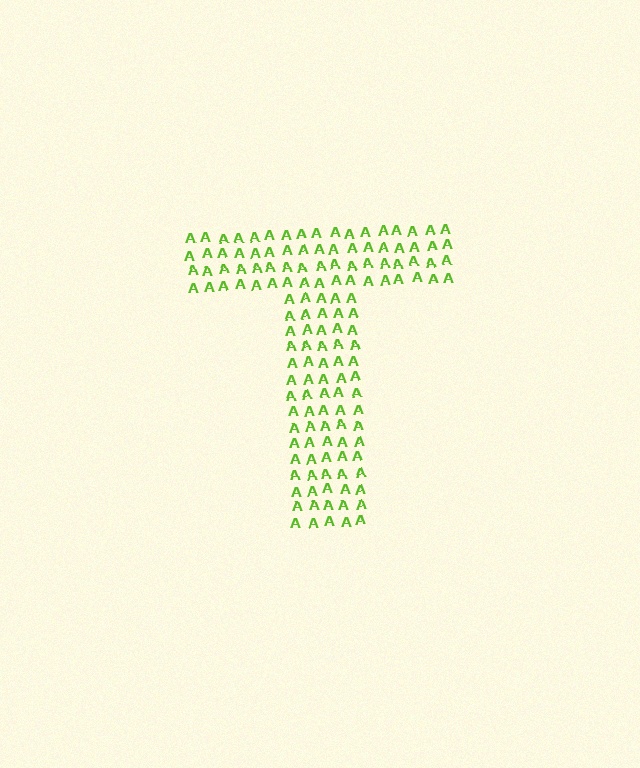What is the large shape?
The large shape is the letter T.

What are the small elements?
The small elements are letter A's.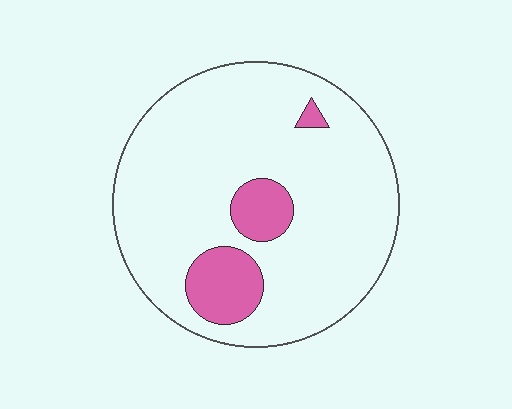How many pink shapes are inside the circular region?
3.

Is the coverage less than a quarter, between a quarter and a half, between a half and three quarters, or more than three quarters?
Less than a quarter.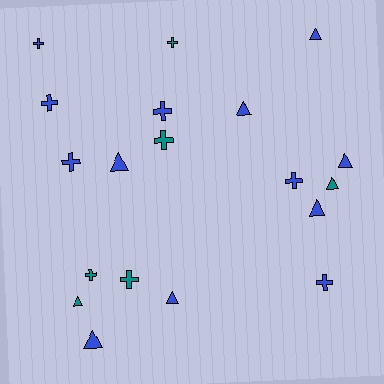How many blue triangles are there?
There are 7 blue triangles.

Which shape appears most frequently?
Cross, with 10 objects.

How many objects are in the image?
There are 19 objects.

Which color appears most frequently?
Blue, with 13 objects.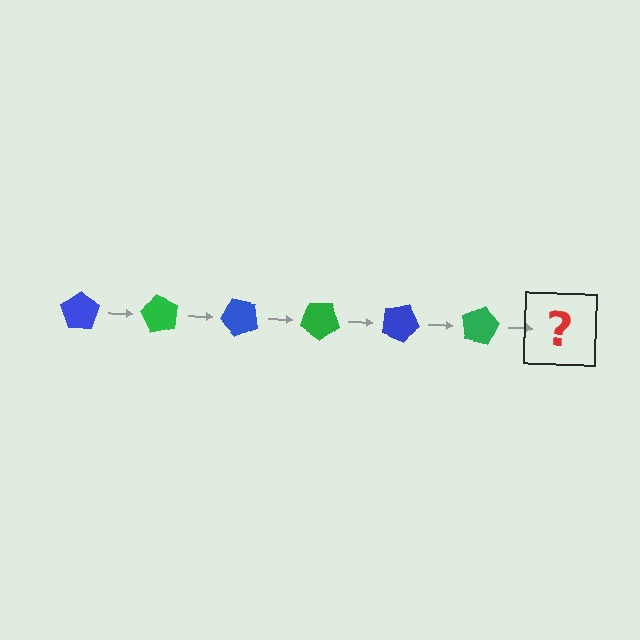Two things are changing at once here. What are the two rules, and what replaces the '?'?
The two rules are that it rotates 60 degrees each step and the color cycles through blue and green. The '?' should be a blue pentagon, rotated 360 degrees from the start.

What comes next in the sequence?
The next element should be a blue pentagon, rotated 360 degrees from the start.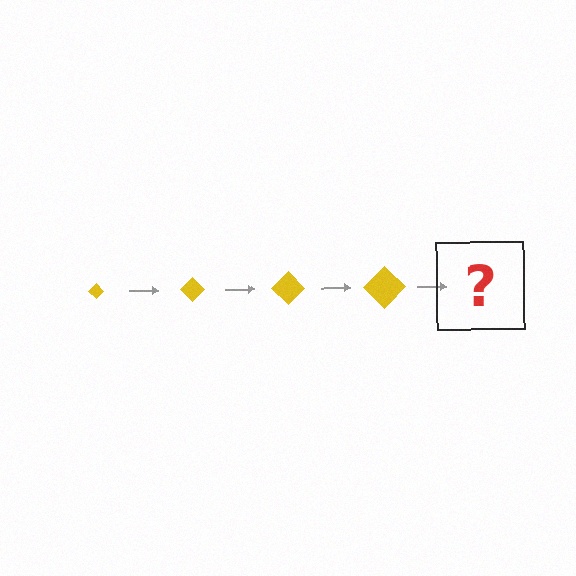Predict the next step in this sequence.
The next step is a yellow diamond, larger than the previous one.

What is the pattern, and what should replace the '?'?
The pattern is that the diamond gets progressively larger each step. The '?' should be a yellow diamond, larger than the previous one.